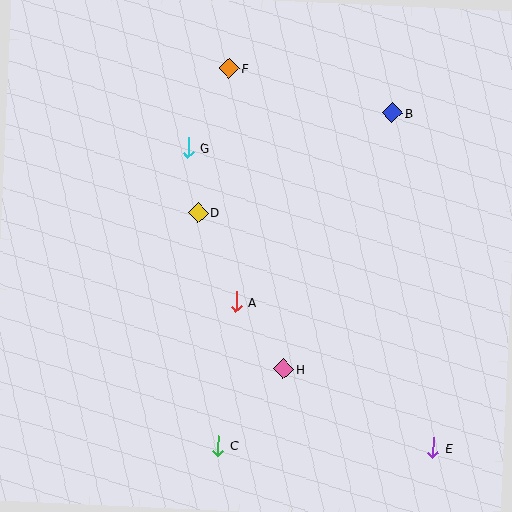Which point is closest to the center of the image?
Point A at (236, 302) is closest to the center.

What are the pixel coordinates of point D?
Point D is at (198, 212).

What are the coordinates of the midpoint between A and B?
The midpoint between A and B is at (314, 207).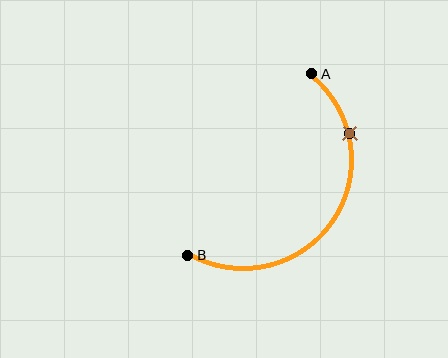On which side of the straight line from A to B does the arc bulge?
The arc bulges below and to the right of the straight line connecting A and B.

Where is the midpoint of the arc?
The arc midpoint is the point on the curve farthest from the straight line joining A and B. It sits below and to the right of that line.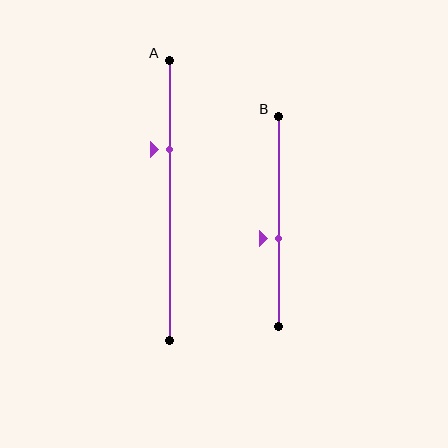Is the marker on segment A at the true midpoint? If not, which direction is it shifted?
No, the marker on segment A is shifted upward by about 18% of the segment length.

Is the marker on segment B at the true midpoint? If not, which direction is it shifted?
No, the marker on segment B is shifted downward by about 8% of the segment length.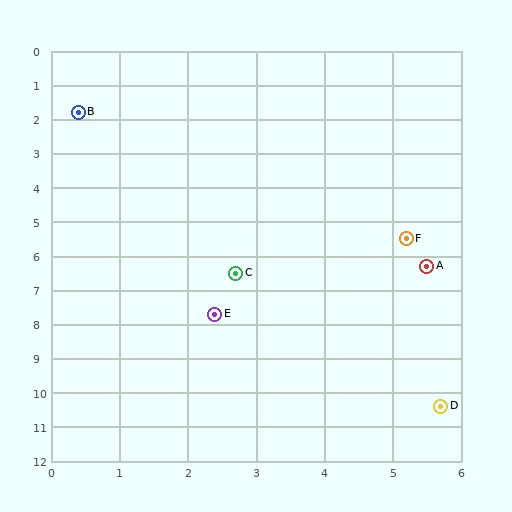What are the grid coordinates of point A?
Point A is at approximately (5.5, 6.3).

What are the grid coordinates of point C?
Point C is at approximately (2.7, 6.5).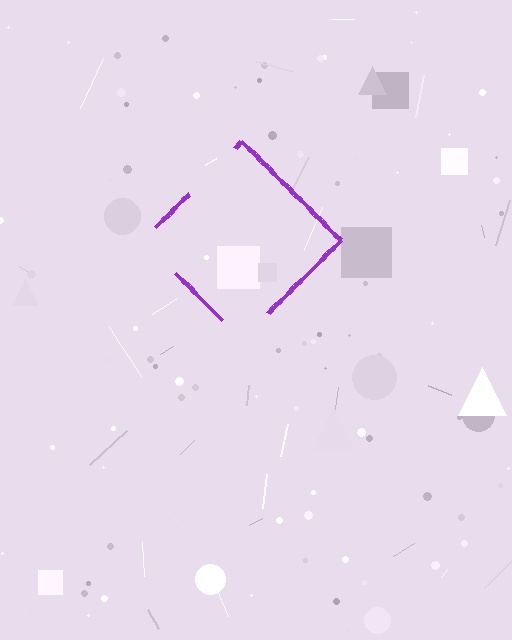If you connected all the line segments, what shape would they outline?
They would outline a diamond.